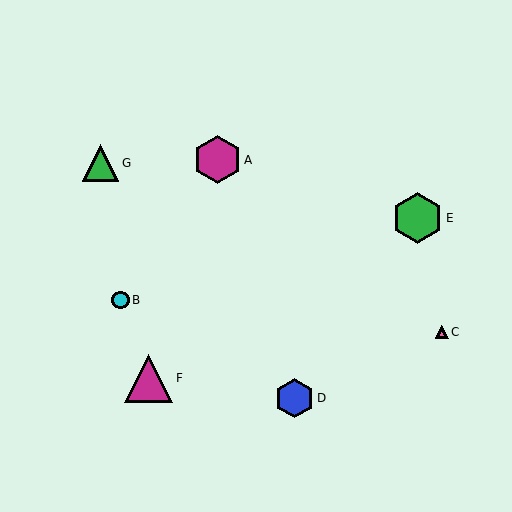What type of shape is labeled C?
Shape C is a pink triangle.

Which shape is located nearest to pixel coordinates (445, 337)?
The pink triangle (labeled C) at (442, 332) is nearest to that location.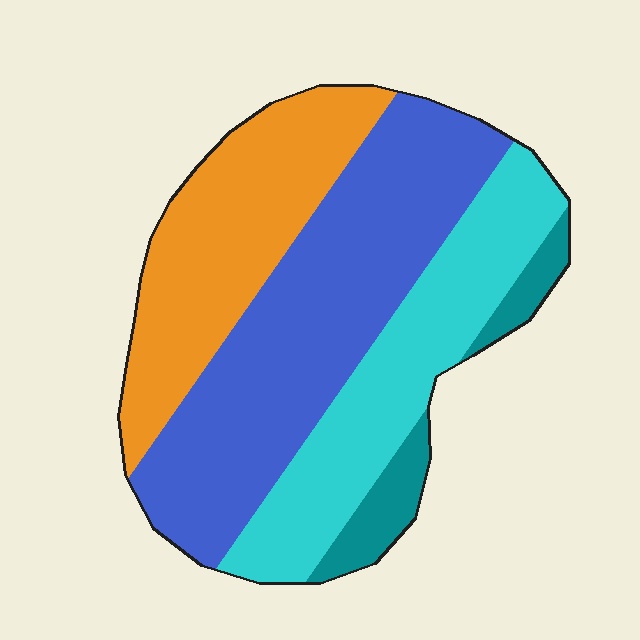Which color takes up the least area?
Teal, at roughly 10%.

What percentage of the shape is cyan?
Cyan takes up about one quarter (1/4) of the shape.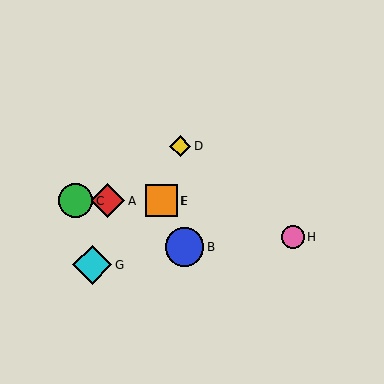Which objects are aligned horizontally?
Objects A, C, E, F are aligned horizontally.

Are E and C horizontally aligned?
Yes, both are at y≈201.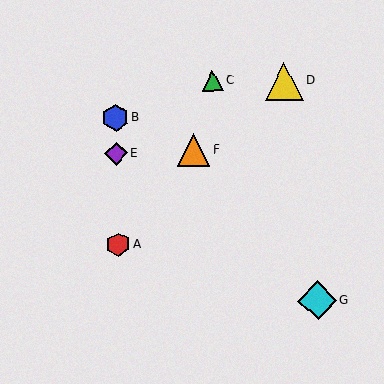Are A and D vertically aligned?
No, A is at x≈118 and D is at x≈284.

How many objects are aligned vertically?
3 objects (A, B, E) are aligned vertically.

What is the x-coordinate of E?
Object E is at x≈116.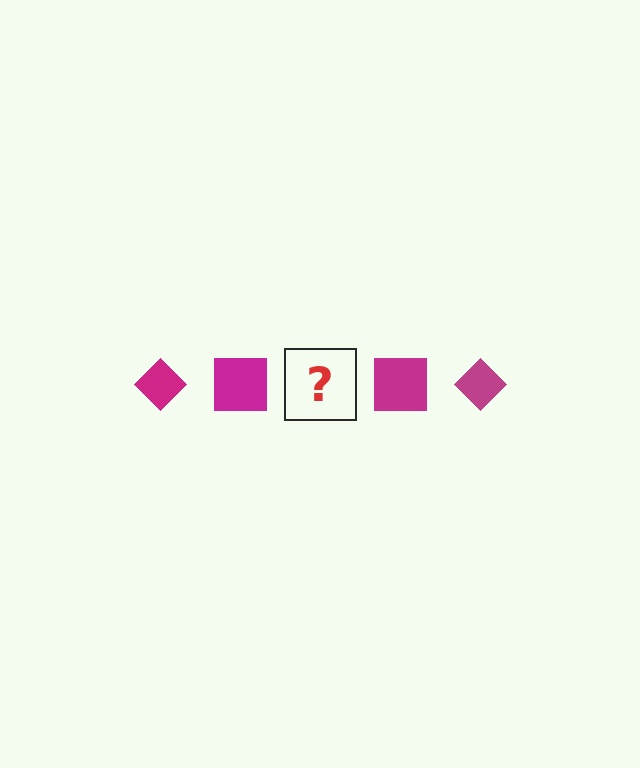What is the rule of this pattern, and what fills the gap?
The rule is that the pattern cycles through diamond, square shapes in magenta. The gap should be filled with a magenta diamond.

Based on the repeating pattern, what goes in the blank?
The blank should be a magenta diamond.